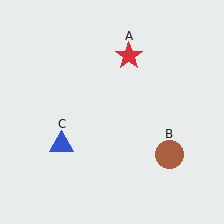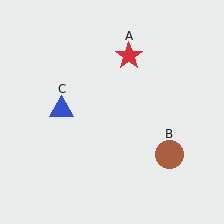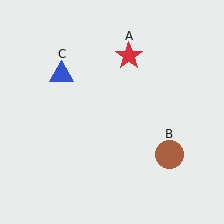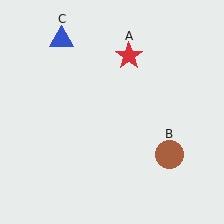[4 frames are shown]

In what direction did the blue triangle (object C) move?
The blue triangle (object C) moved up.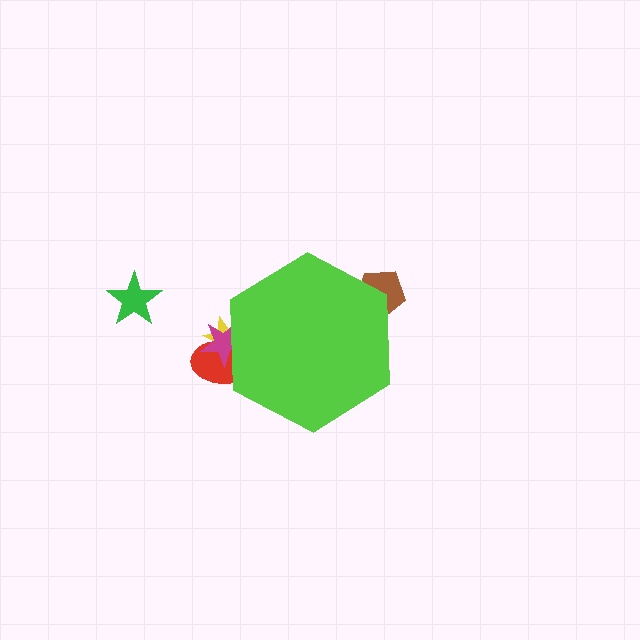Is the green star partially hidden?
No, the green star is fully visible.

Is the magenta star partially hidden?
Yes, the magenta star is partially hidden behind the lime hexagon.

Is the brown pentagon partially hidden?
Yes, the brown pentagon is partially hidden behind the lime hexagon.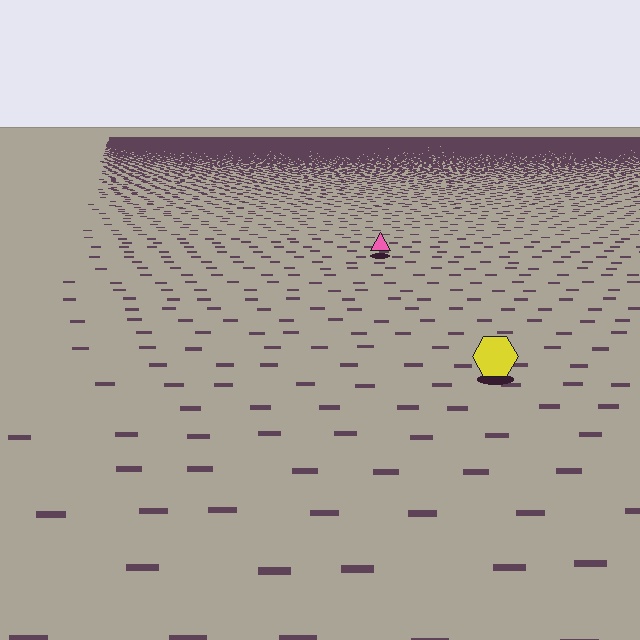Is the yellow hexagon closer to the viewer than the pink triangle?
Yes. The yellow hexagon is closer — you can tell from the texture gradient: the ground texture is coarser near it.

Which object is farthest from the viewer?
The pink triangle is farthest from the viewer. It appears smaller and the ground texture around it is denser.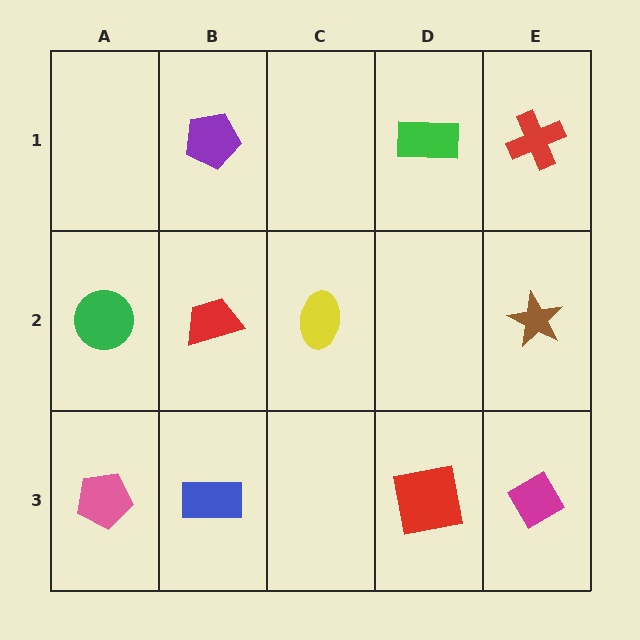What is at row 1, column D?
A green rectangle.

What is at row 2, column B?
A red trapezoid.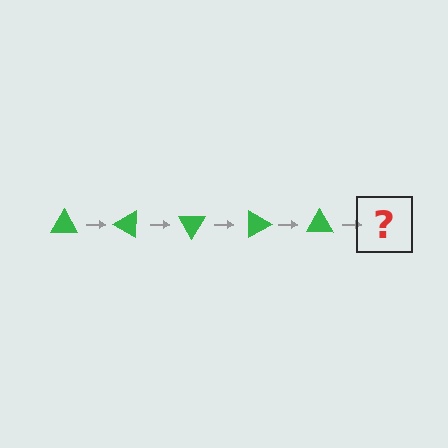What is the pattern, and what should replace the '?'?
The pattern is that the triangle rotates 30 degrees each step. The '?' should be a green triangle rotated 150 degrees.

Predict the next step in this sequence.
The next step is a green triangle rotated 150 degrees.